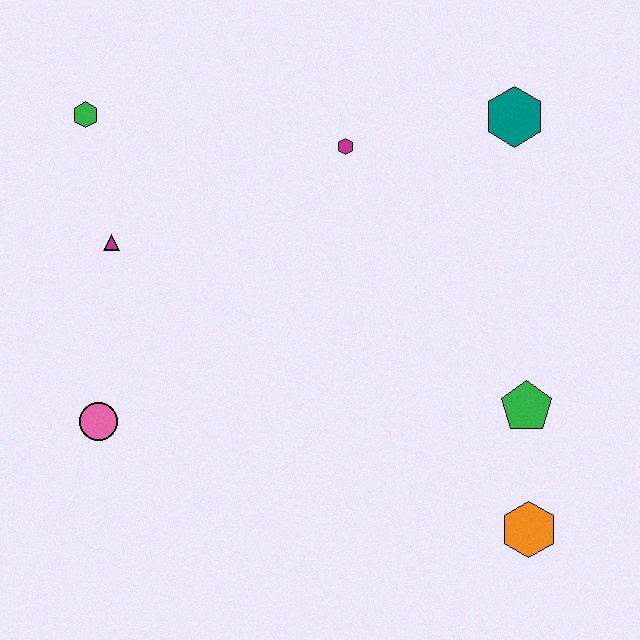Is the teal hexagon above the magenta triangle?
Yes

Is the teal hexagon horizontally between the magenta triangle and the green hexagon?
No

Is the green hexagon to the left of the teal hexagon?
Yes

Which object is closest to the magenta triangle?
The green hexagon is closest to the magenta triangle.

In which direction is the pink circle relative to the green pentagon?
The pink circle is to the left of the green pentagon.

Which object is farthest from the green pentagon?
The green hexagon is farthest from the green pentagon.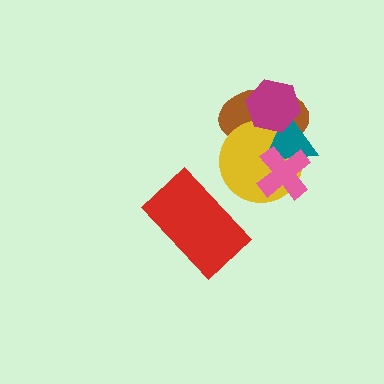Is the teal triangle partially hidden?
Yes, it is partially covered by another shape.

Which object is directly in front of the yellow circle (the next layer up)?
The teal triangle is directly in front of the yellow circle.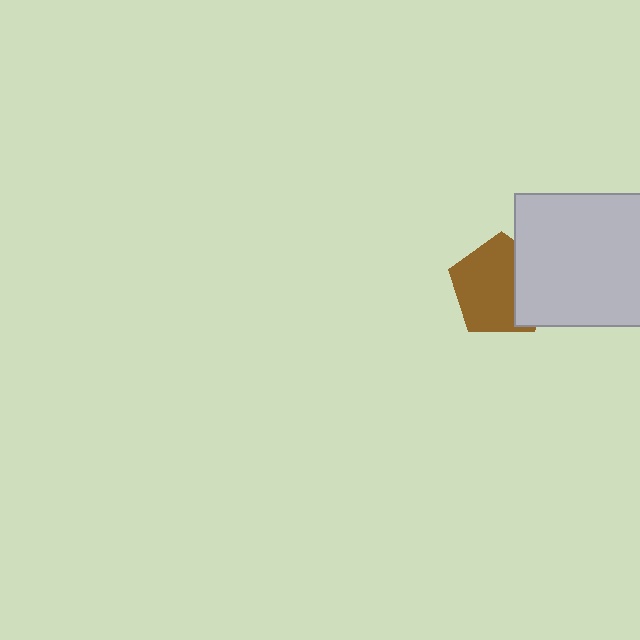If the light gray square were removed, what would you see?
You would see the complete brown pentagon.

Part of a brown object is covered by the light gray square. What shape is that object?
It is a pentagon.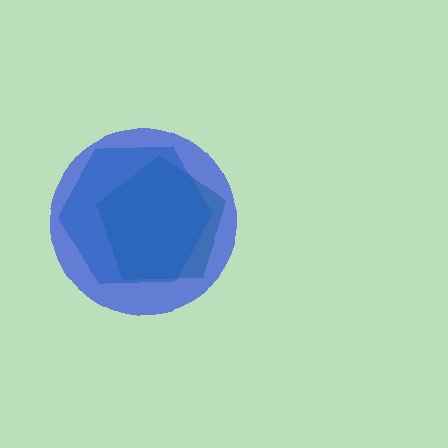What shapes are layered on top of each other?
The layered shapes are: a green pentagon, a teal hexagon, a blue circle.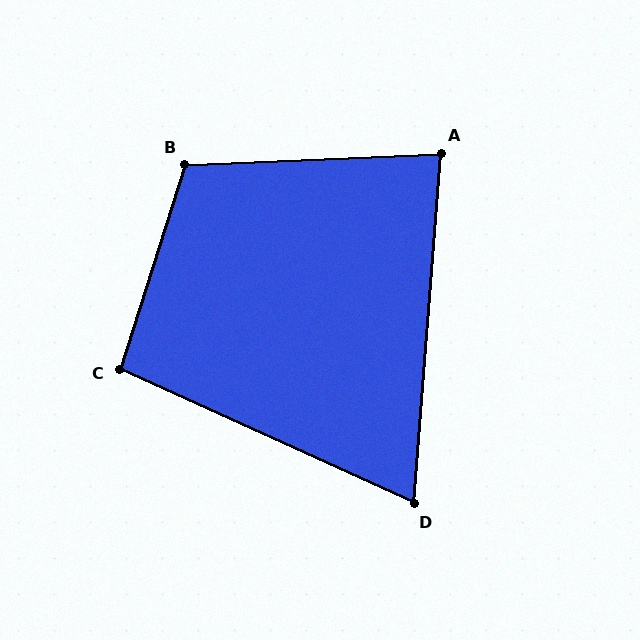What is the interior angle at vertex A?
Approximately 83 degrees (acute).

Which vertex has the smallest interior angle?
D, at approximately 70 degrees.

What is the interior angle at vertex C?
Approximately 97 degrees (obtuse).